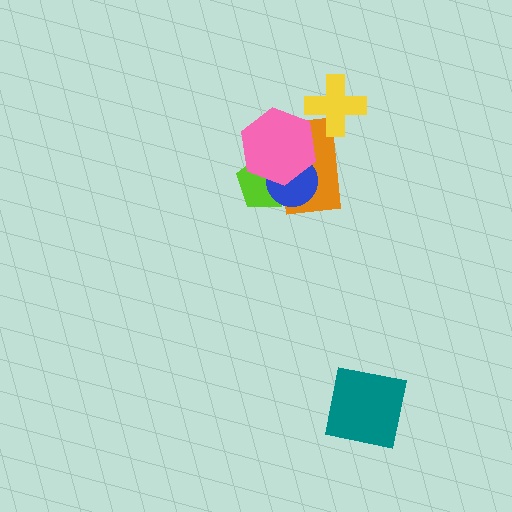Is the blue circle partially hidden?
Yes, it is partially covered by another shape.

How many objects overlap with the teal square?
0 objects overlap with the teal square.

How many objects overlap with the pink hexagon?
3 objects overlap with the pink hexagon.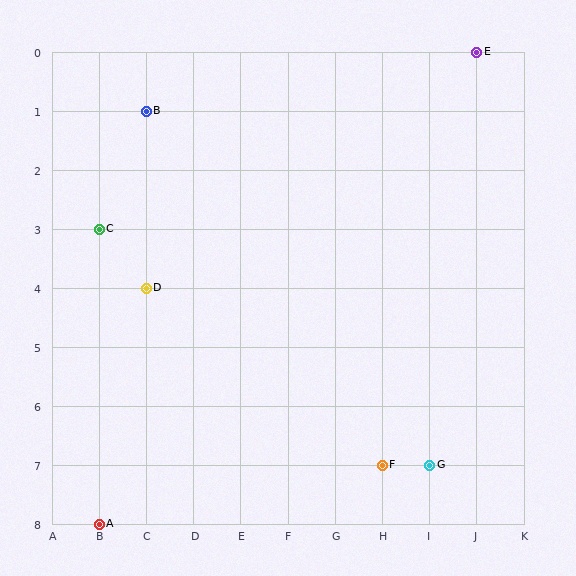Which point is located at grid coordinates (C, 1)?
Point B is at (C, 1).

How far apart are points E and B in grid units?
Points E and B are 7 columns and 1 row apart (about 7.1 grid units diagonally).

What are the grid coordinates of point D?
Point D is at grid coordinates (C, 4).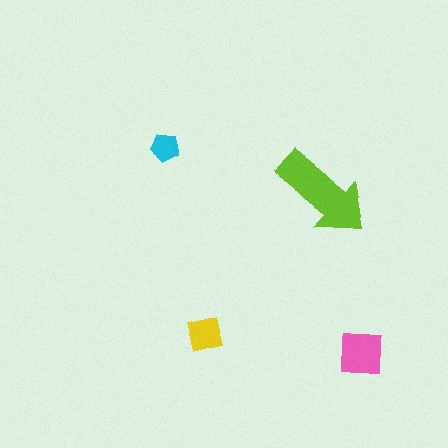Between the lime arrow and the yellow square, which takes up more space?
The lime arrow.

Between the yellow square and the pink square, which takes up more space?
The pink square.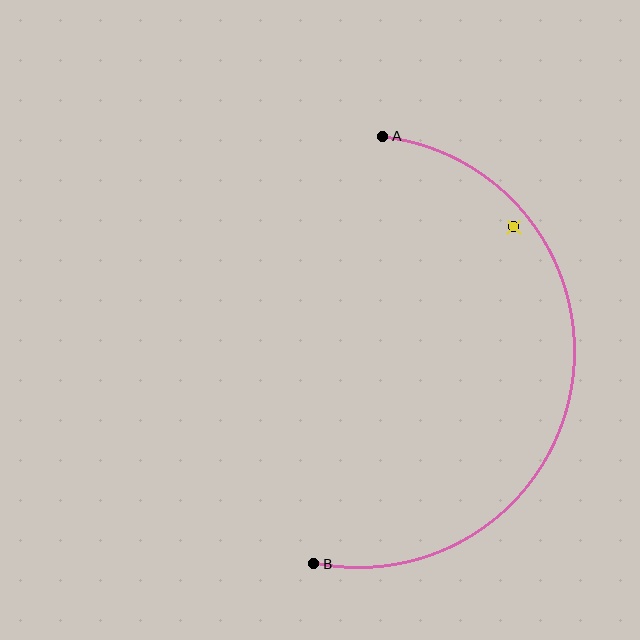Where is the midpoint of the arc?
The arc midpoint is the point on the curve farthest from the straight line joining A and B. It sits to the right of that line.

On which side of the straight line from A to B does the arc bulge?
The arc bulges to the right of the straight line connecting A and B.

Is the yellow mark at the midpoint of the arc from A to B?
No — the yellow mark does not lie on the arc at all. It sits slightly inside the curve.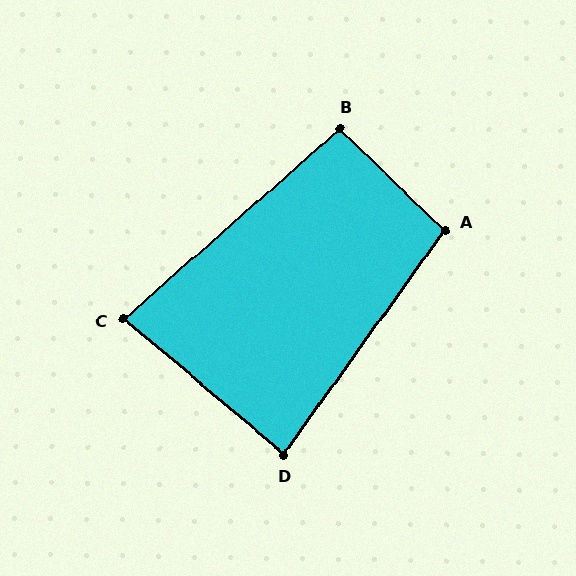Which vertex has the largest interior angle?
A, at approximately 98 degrees.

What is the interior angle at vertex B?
Approximately 95 degrees (approximately right).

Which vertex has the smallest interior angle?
C, at approximately 82 degrees.